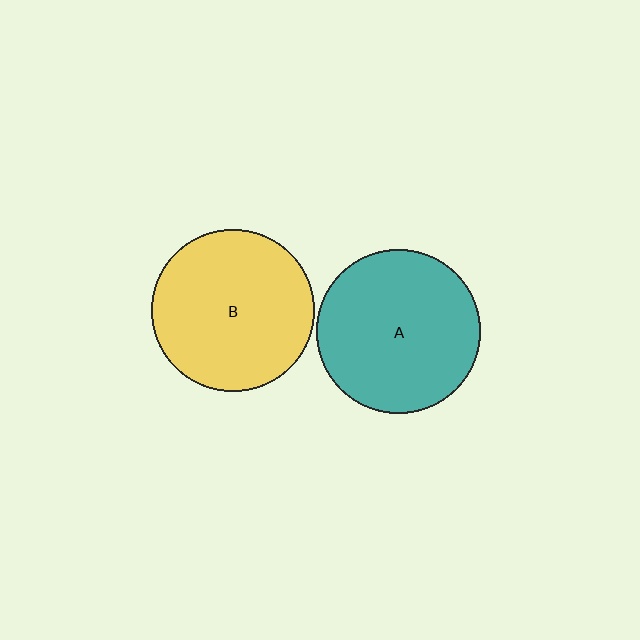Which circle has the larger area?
Circle A (teal).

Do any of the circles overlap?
No, none of the circles overlap.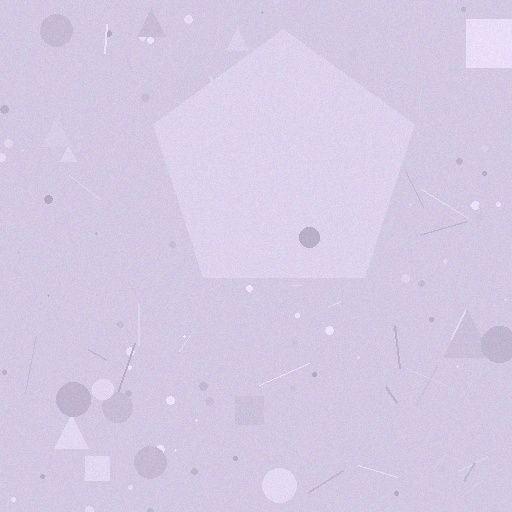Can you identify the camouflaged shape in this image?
The camouflaged shape is a pentagon.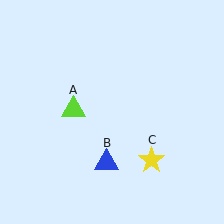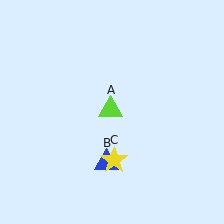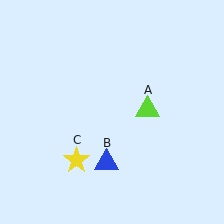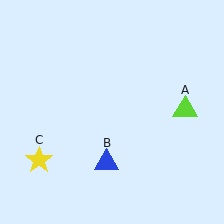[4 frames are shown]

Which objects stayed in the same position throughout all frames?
Blue triangle (object B) remained stationary.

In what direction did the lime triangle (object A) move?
The lime triangle (object A) moved right.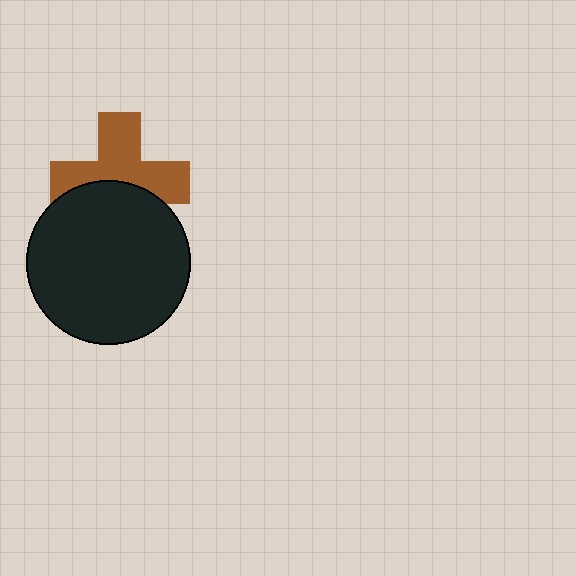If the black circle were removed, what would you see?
You would see the complete brown cross.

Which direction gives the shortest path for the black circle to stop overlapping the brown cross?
Moving down gives the shortest separation.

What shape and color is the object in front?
The object in front is a black circle.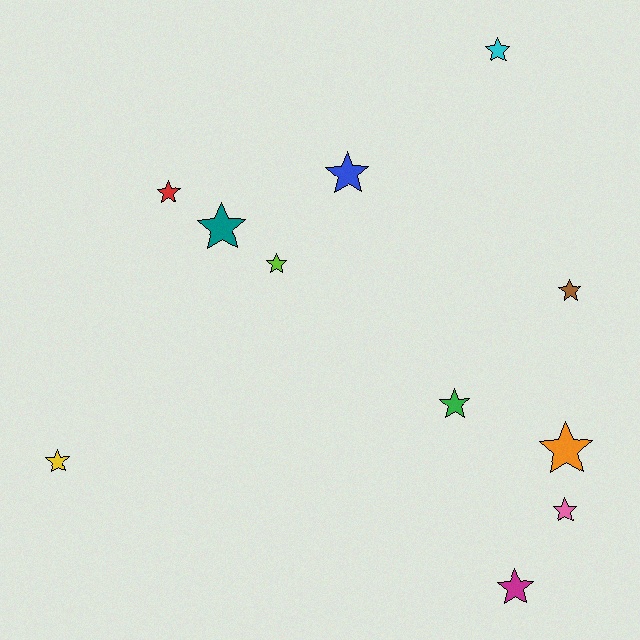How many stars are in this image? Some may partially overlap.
There are 11 stars.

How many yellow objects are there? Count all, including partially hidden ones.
There is 1 yellow object.